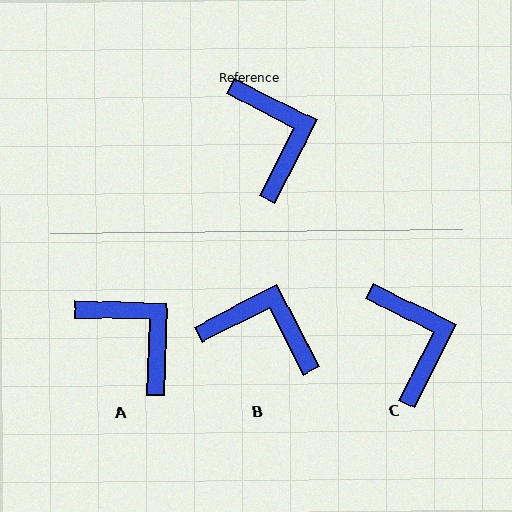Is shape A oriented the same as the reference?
No, it is off by about 25 degrees.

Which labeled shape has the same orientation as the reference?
C.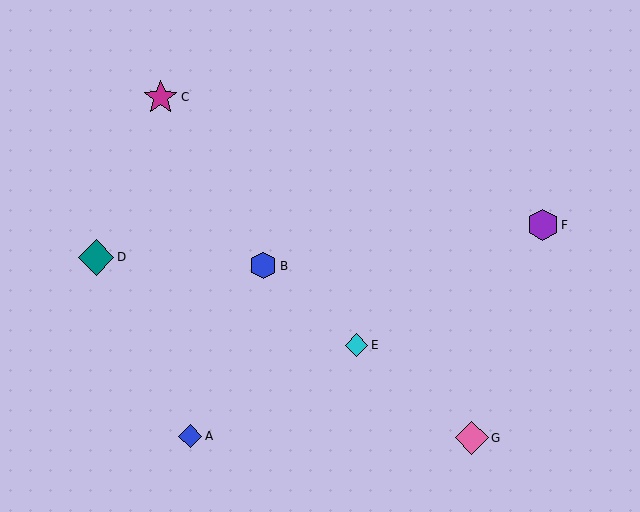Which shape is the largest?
The teal diamond (labeled D) is the largest.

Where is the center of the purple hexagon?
The center of the purple hexagon is at (543, 225).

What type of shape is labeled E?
Shape E is a cyan diamond.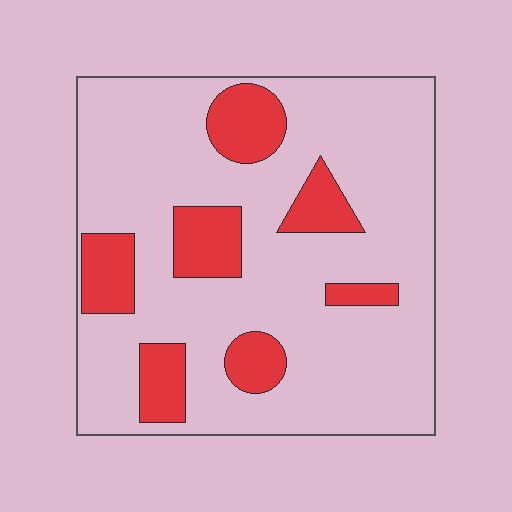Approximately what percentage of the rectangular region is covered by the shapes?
Approximately 20%.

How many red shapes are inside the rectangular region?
7.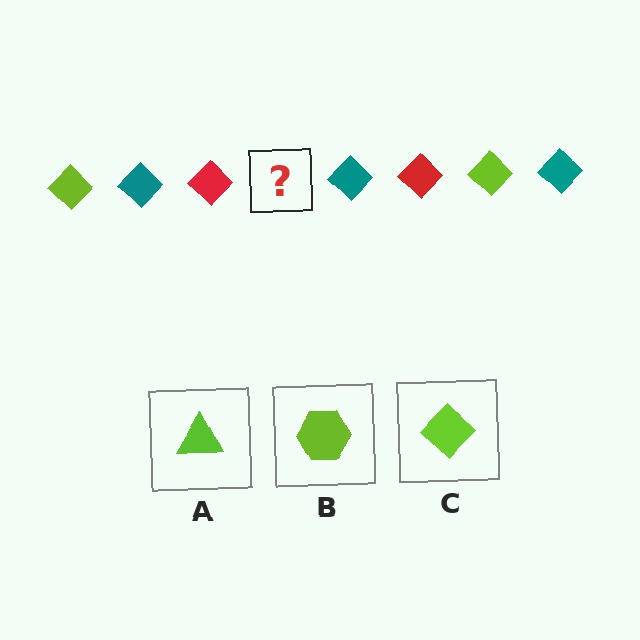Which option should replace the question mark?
Option C.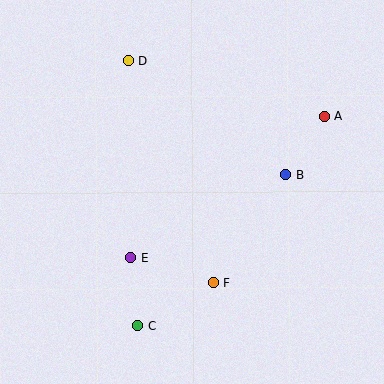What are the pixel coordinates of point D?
Point D is at (128, 61).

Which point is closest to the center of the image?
Point E at (131, 258) is closest to the center.